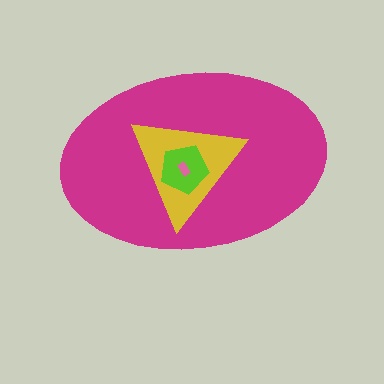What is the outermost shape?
The magenta ellipse.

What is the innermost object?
The pink rectangle.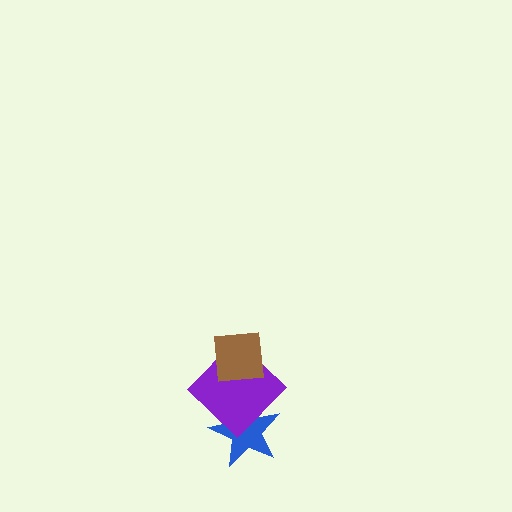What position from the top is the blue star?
The blue star is 3rd from the top.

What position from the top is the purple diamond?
The purple diamond is 2nd from the top.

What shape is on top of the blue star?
The purple diamond is on top of the blue star.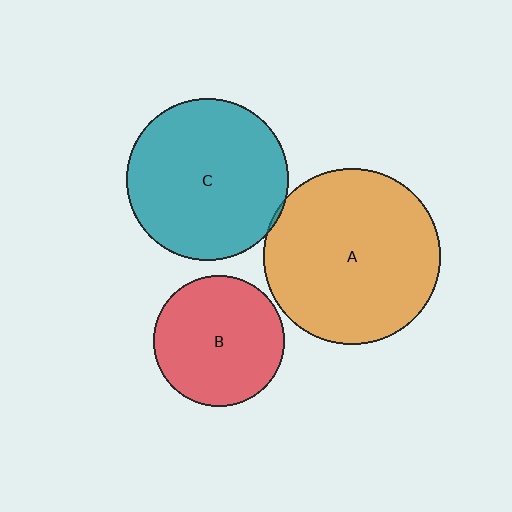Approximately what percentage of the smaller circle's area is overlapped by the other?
Approximately 5%.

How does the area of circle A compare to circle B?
Approximately 1.8 times.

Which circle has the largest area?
Circle A (orange).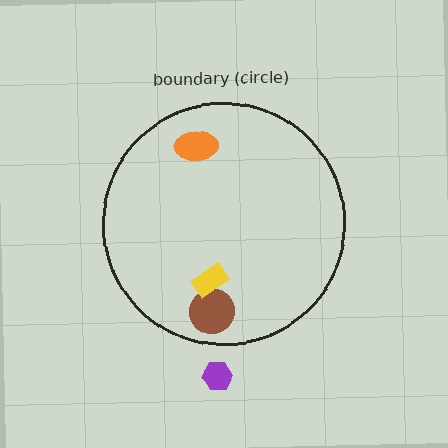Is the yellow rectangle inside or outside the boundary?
Inside.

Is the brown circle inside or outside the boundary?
Inside.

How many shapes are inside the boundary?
3 inside, 1 outside.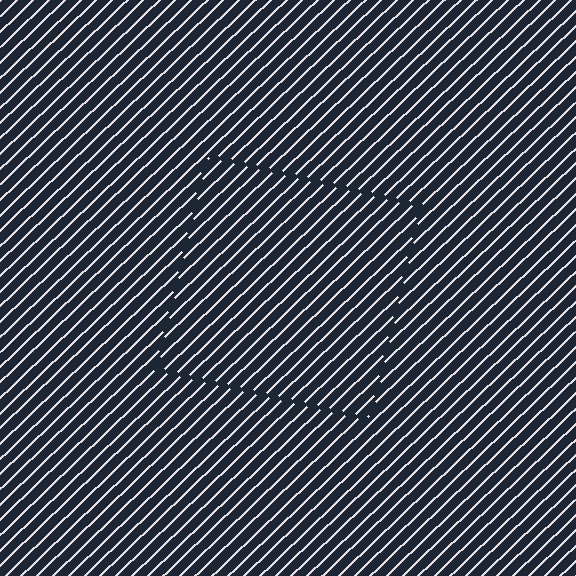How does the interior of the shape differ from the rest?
The interior of the shape contains the same grating, shifted by half a period — the contour is defined by the phase discontinuity where line-ends from the inner and outer gratings abut.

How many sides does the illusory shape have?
4 sides — the line-ends trace a square.